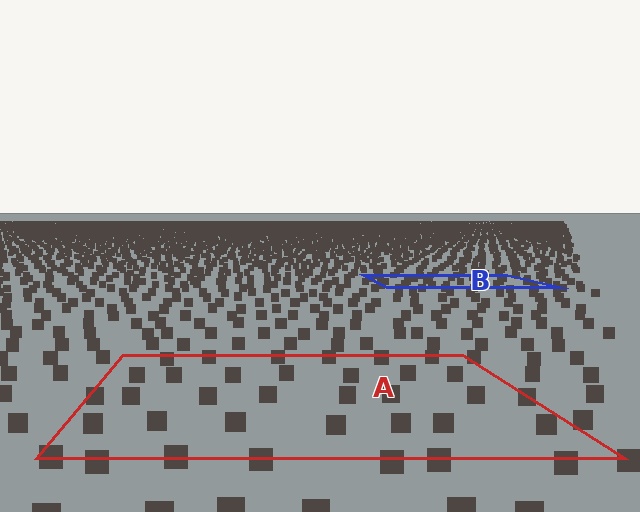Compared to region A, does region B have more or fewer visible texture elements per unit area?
Region B has more texture elements per unit area — they are packed more densely because it is farther away.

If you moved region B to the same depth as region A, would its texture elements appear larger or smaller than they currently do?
They would appear larger. At a closer depth, the same texture elements are projected at a bigger on-screen size.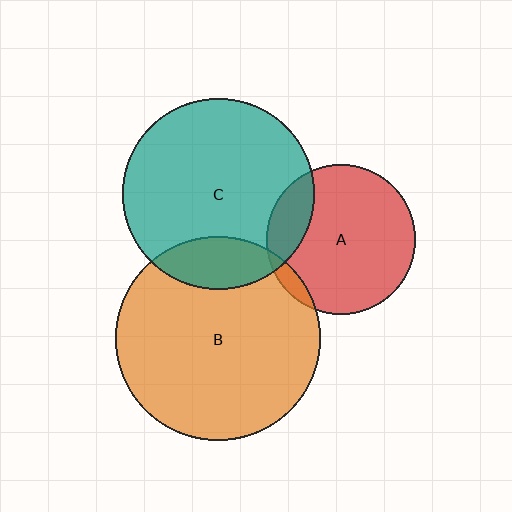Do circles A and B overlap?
Yes.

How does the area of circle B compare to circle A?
Approximately 1.9 times.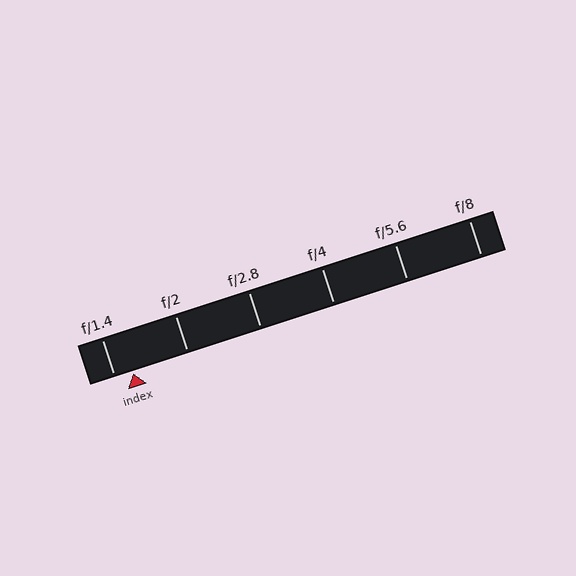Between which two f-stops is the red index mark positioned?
The index mark is between f/1.4 and f/2.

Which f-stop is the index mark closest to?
The index mark is closest to f/1.4.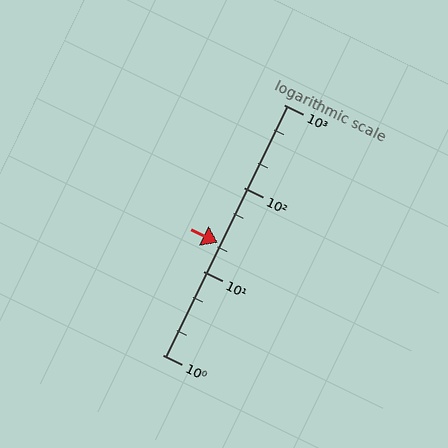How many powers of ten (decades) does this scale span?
The scale spans 3 decades, from 1 to 1000.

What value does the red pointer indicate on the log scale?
The pointer indicates approximately 22.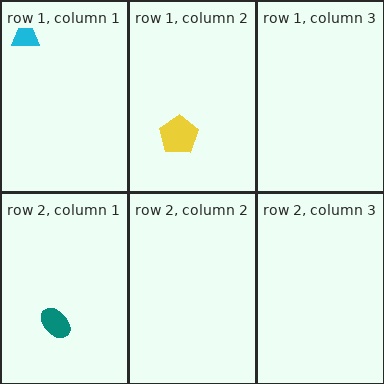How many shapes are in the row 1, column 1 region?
1.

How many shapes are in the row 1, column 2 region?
1.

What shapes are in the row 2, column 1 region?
The teal ellipse.